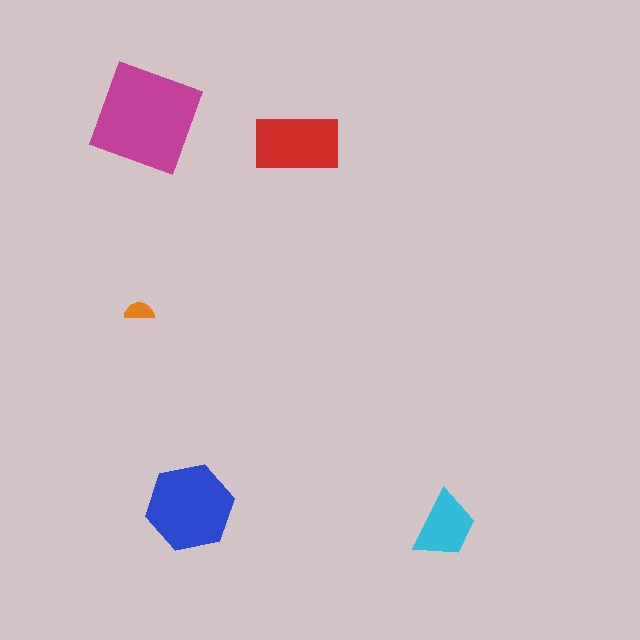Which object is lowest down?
The cyan trapezoid is bottommost.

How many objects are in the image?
There are 5 objects in the image.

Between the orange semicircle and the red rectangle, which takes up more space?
The red rectangle.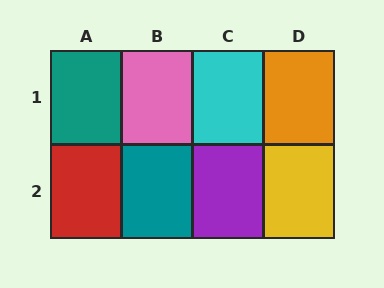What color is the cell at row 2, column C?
Purple.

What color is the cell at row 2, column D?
Yellow.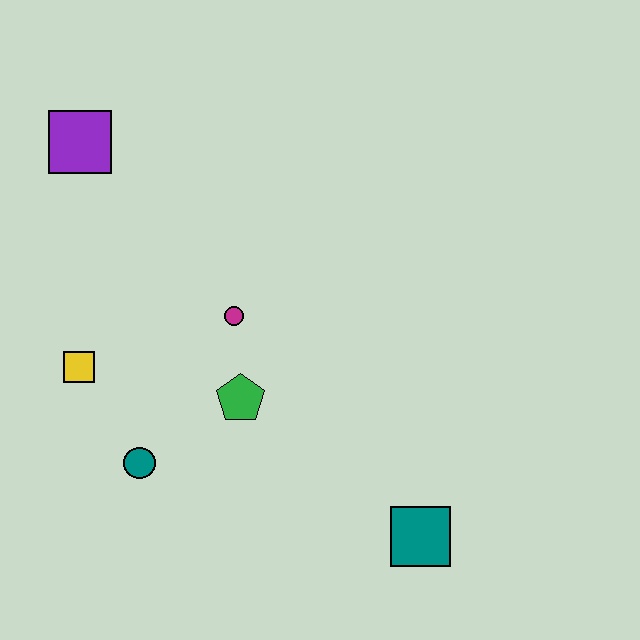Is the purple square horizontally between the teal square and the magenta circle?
No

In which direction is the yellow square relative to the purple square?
The yellow square is below the purple square.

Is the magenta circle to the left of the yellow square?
No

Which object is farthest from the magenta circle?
The teal square is farthest from the magenta circle.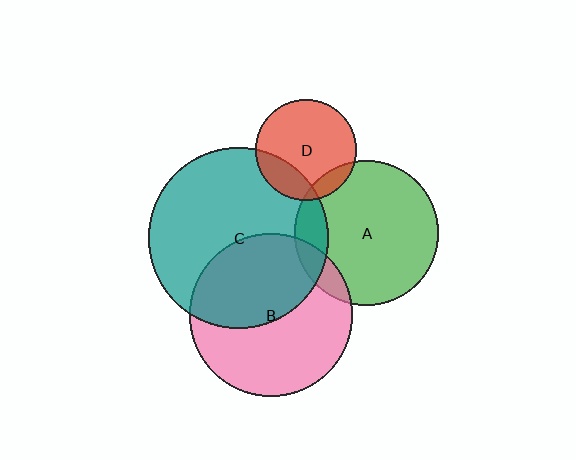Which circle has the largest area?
Circle C (teal).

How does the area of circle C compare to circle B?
Approximately 1.2 times.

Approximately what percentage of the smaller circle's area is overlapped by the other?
Approximately 10%.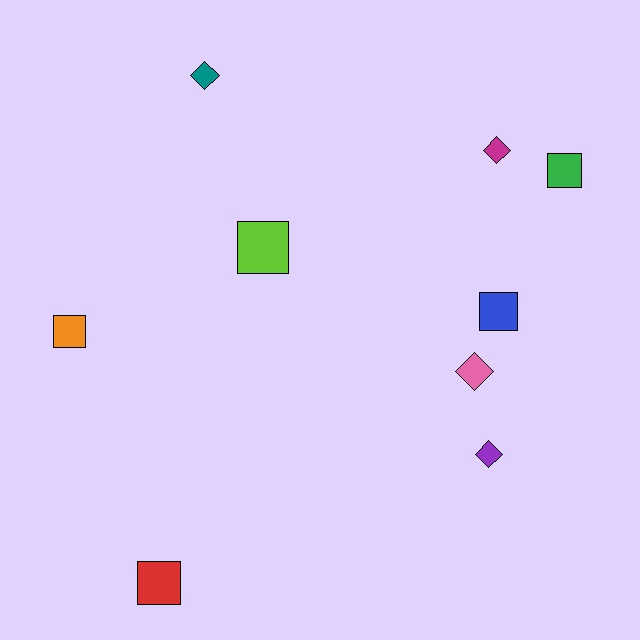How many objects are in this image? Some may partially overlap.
There are 9 objects.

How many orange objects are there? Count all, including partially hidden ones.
There is 1 orange object.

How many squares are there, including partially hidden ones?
There are 5 squares.